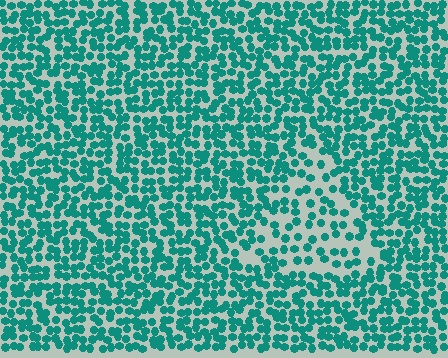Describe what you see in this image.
The image contains small teal elements arranged at two different densities. A triangle-shaped region is visible where the elements are less densely packed than the surrounding area.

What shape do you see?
I see a triangle.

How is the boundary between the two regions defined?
The boundary is defined by a change in element density (approximately 1.9x ratio). All elements are the same color, size, and shape.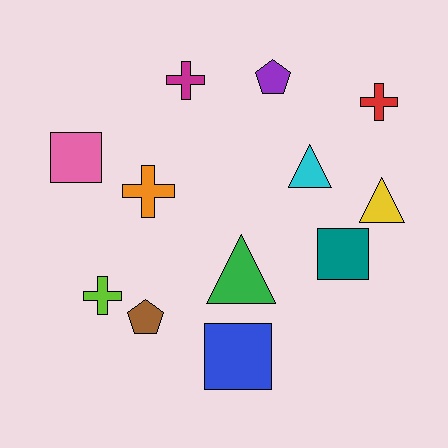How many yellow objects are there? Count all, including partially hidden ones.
There is 1 yellow object.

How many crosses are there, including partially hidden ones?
There are 4 crosses.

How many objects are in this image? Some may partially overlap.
There are 12 objects.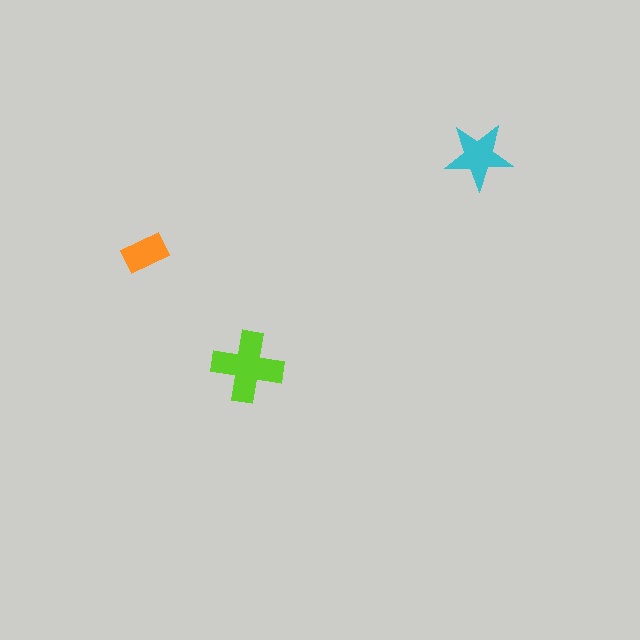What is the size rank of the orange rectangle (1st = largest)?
3rd.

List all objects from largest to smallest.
The lime cross, the cyan star, the orange rectangle.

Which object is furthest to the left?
The orange rectangle is leftmost.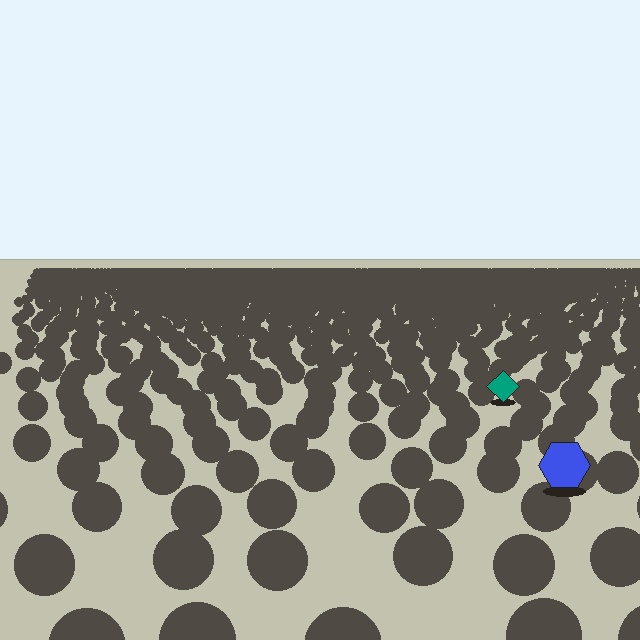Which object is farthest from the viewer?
The teal diamond is farthest from the viewer. It appears smaller and the ground texture around it is denser.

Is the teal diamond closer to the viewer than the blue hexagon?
No. The blue hexagon is closer — you can tell from the texture gradient: the ground texture is coarser near it.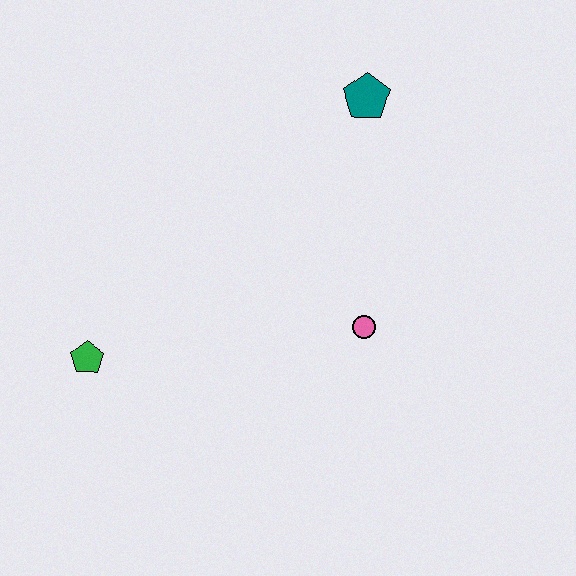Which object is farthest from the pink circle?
The green pentagon is farthest from the pink circle.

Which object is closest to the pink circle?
The teal pentagon is closest to the pink circle.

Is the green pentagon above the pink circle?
No